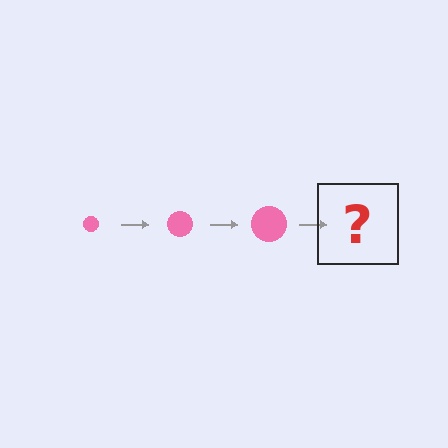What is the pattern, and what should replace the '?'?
The pattern is that the circle gets progressively larger each step. The '?' should be a pink circle, larger than the previous one.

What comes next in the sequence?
The next element should be a pink circle, larger than the previous one.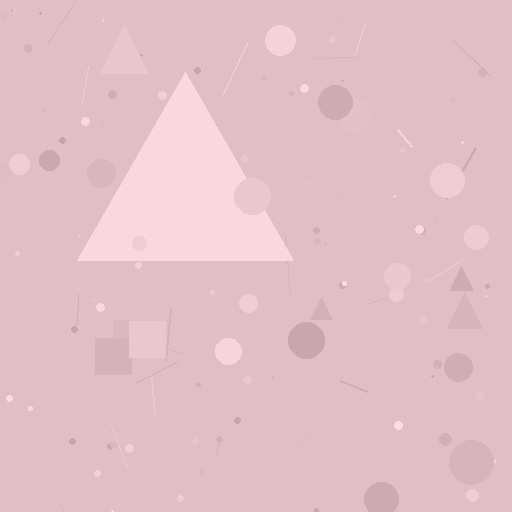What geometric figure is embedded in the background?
A triangle is embedded in the background.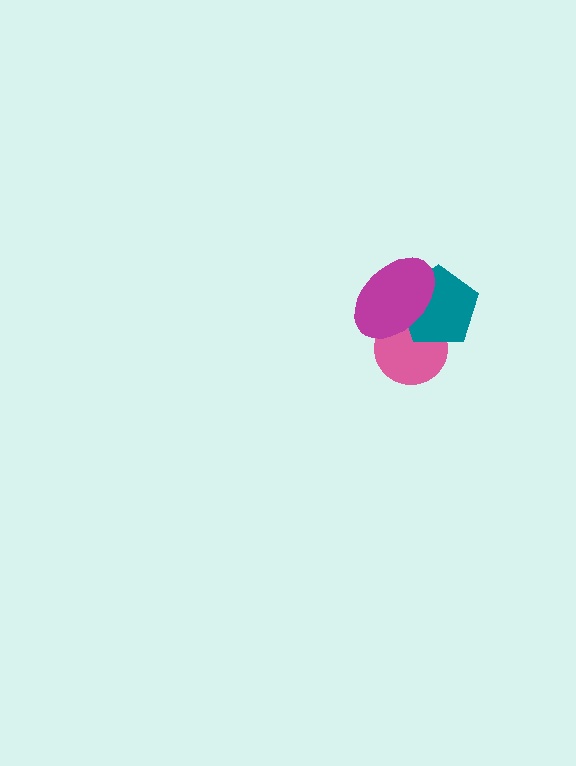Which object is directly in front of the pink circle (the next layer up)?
The teal pentagon is directly in front of the pink circle.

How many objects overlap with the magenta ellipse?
2 objects overlap with the magenta ellipse.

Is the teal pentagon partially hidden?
Yes, it is partially covered by another shape.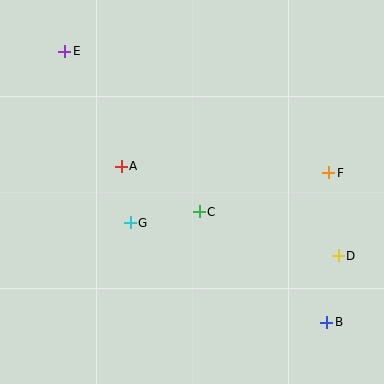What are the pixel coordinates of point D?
Point D is at (338, 256).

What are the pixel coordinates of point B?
Point B is at (327, 322).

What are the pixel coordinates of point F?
Point F is at (329, 173).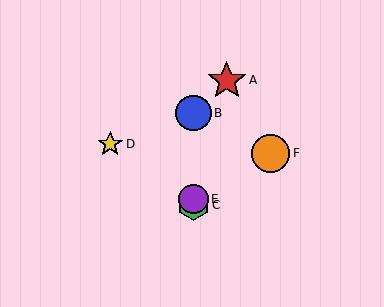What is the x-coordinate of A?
Object A is at x≈227.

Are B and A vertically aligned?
No, B is at x≈193 and A is at x≈227.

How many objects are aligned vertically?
3 objects (B, C, E) are aligned vertically.